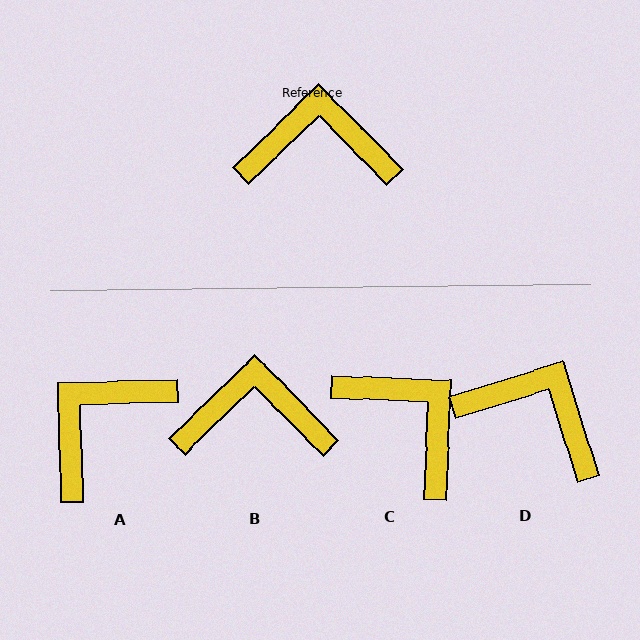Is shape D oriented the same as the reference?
No, it is off by about 27 degrees.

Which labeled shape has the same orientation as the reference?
B.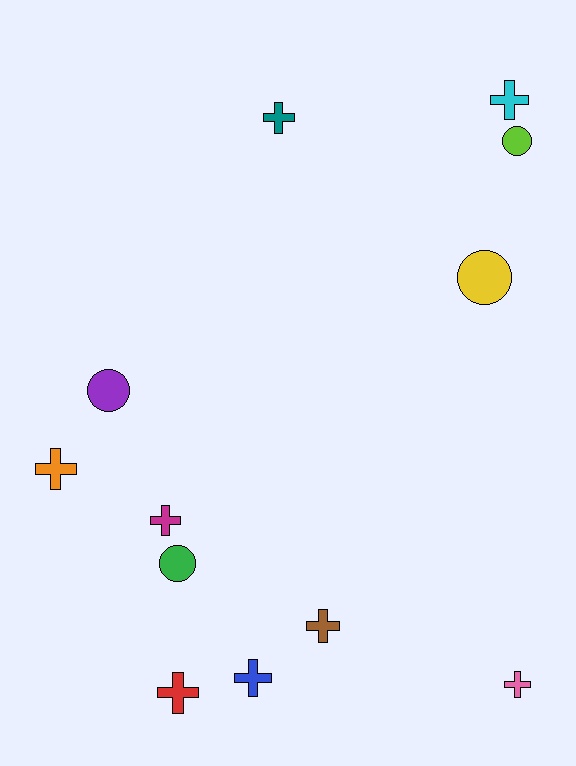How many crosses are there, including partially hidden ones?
There are 8 crosses.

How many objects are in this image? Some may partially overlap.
There are 12 objects.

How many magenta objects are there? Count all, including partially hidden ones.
There is 1 magenta object.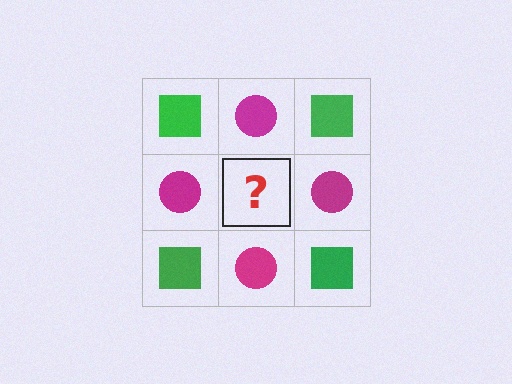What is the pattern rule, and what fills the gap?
The rule is that it alternates green square and magenta circle in a checkerboard pattern. The gap should be filled with a green square.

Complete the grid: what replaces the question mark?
The question mark should be replaced with a green square.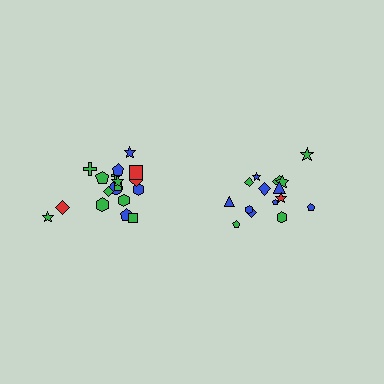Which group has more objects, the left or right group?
The left group.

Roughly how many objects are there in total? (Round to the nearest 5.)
Roughly 35 objects in total.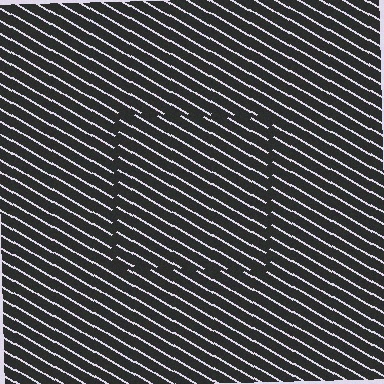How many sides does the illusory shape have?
4 sides — the line-ends trace a square.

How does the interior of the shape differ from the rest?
The interior of the shape contains the same grating, shifted by half a period — the contour is defined by the phase discontinuity where line-ends from the inner and outer gratings abut.